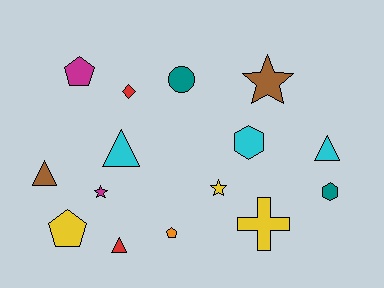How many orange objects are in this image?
There is 1 orange object.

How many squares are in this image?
There are no squares.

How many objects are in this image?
There are 15 objects.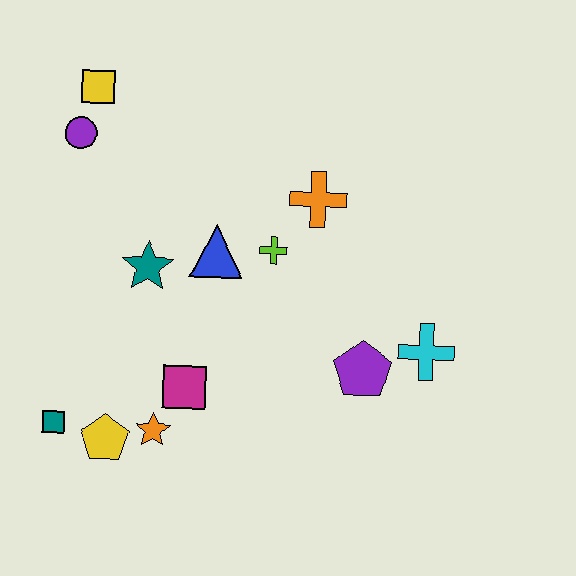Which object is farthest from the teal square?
The cyan cross is farthest from the teal square.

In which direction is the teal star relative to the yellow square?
The teal star is below the yellow square.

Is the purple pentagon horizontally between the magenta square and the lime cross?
No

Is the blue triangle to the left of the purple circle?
No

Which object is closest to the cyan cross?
The purple pentagon is closest to the cyan cross.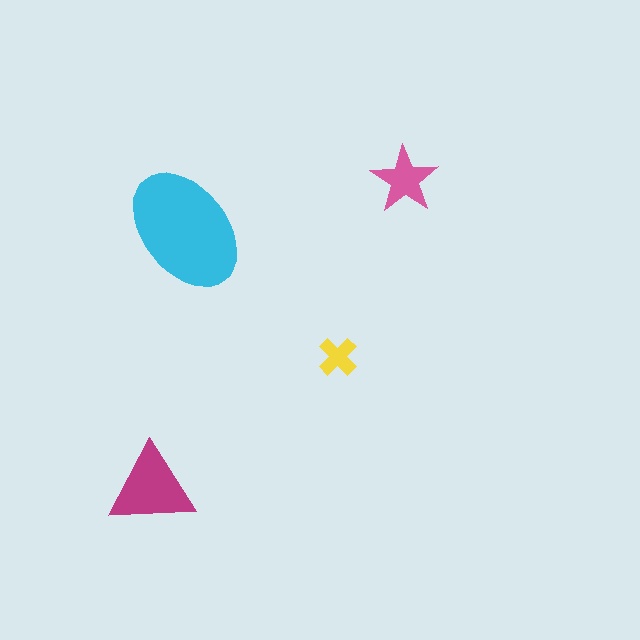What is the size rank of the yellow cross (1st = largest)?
4th.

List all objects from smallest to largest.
The yellow cross, the pink star, the magenta triangle, the cyan ellipse.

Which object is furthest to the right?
The pink star is rightmost.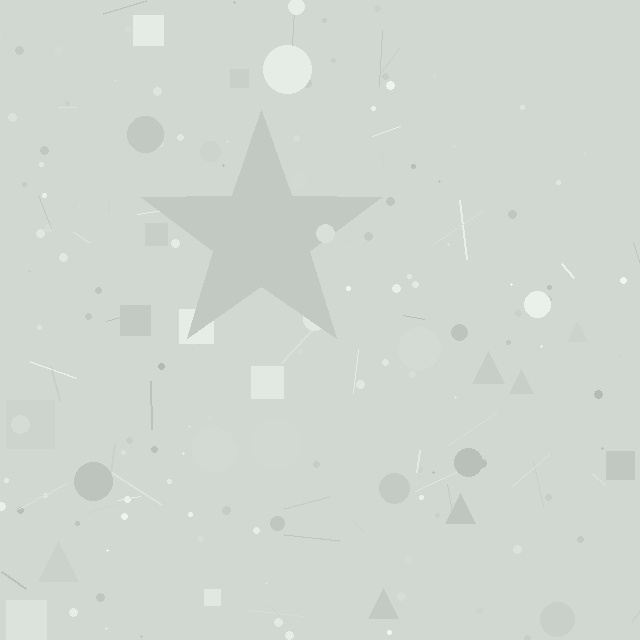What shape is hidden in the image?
A star is hidden in the image.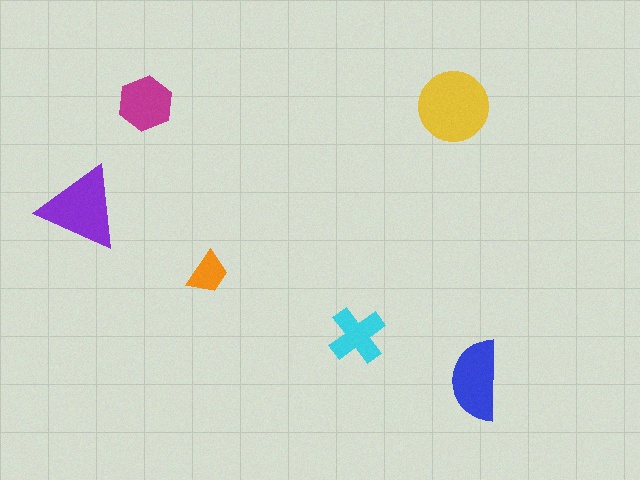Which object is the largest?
The yellow circle.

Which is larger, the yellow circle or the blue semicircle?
The yellow circle.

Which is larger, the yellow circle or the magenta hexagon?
The yellow circle.